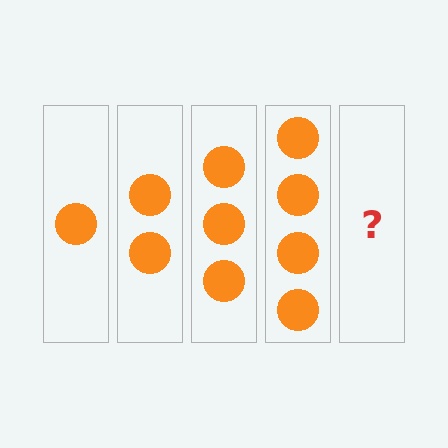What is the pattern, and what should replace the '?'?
The pattern is that each step adds one more circle. The '?' should be 5 circles.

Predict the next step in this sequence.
The next step is 5 circles.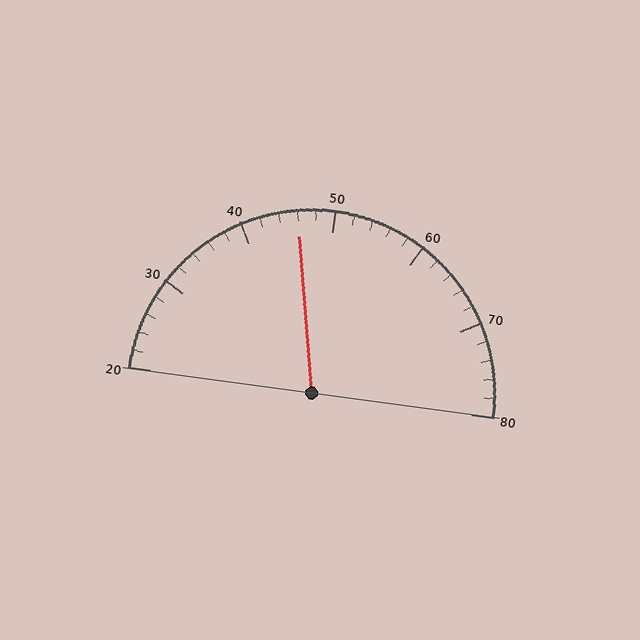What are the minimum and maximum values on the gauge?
The gauge ranges from 20 to 80.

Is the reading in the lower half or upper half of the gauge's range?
The reading is in the lower half of the range (20 to 80).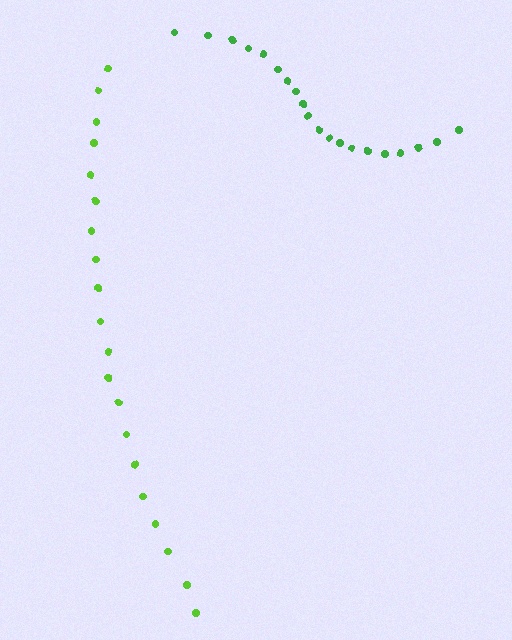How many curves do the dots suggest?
There are 2 distinct paths.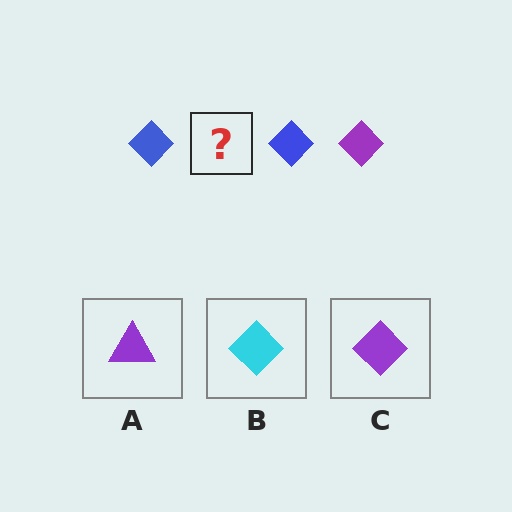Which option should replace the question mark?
Option C.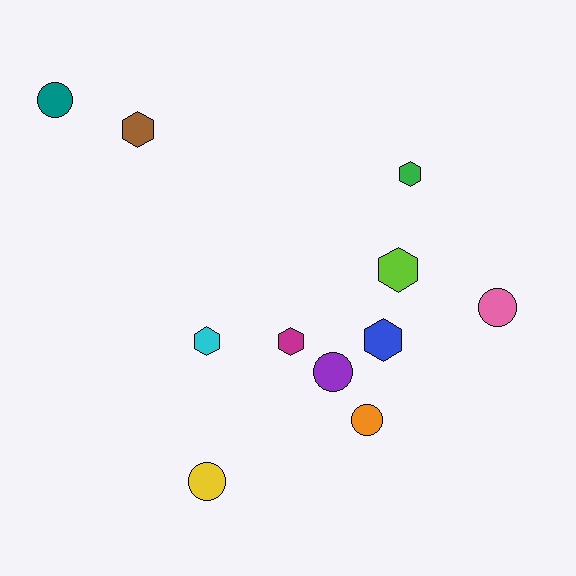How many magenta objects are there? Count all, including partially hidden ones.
There is 1 magenta object.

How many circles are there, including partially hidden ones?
There are 5 circles.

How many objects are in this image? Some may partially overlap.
There are 11 objects.